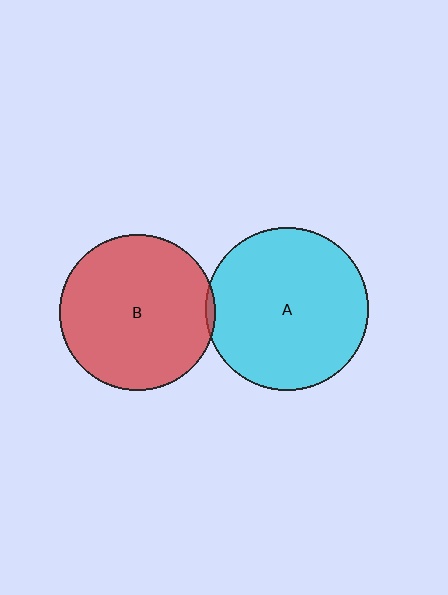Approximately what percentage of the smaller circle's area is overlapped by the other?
Approximately 5%.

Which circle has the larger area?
Circle A (cyan).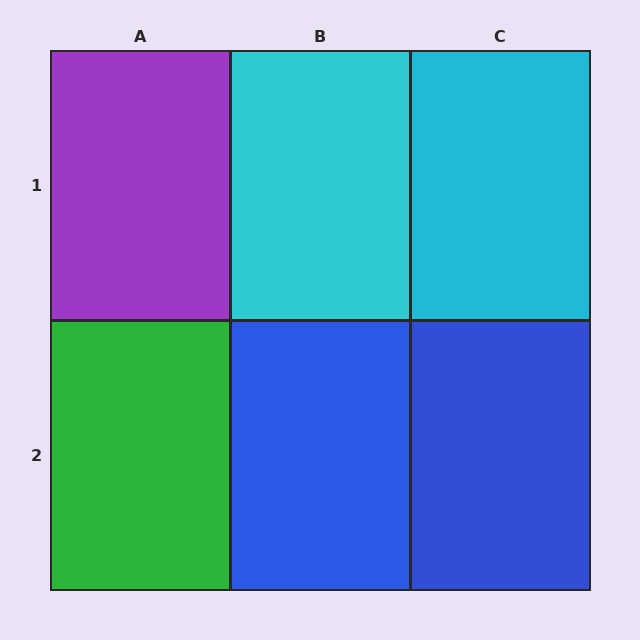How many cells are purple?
1 cell is purple.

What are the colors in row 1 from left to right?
Purple, cyan, cyan.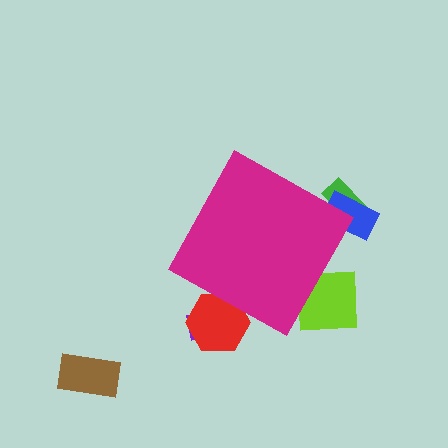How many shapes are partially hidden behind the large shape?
5 shapes are partially hidden.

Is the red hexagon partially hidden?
Yes, the red hexagon is partially hidden behind the magenta diamond.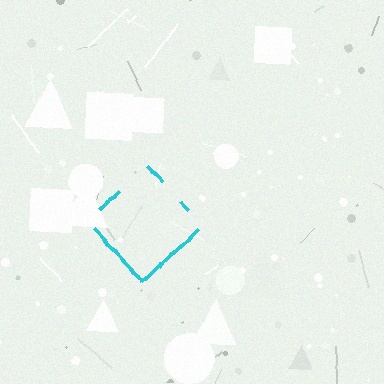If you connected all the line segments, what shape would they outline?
They would outline a diamond.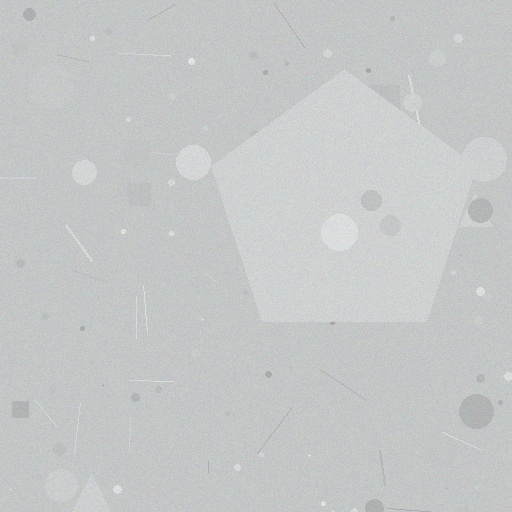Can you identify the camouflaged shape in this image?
The camouflaged shape is a pentagon.